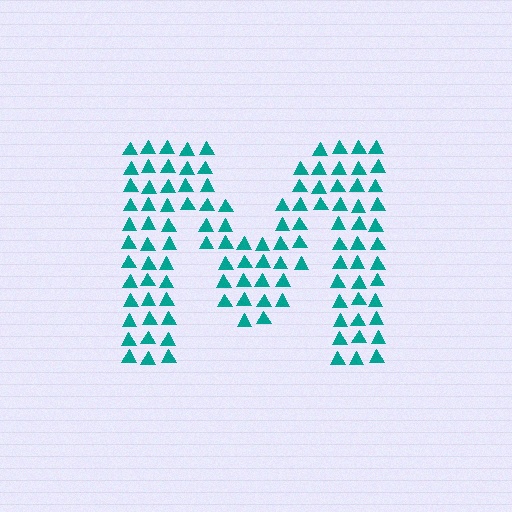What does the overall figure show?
The overall figure shows the letter M.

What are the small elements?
The small elements are triangles.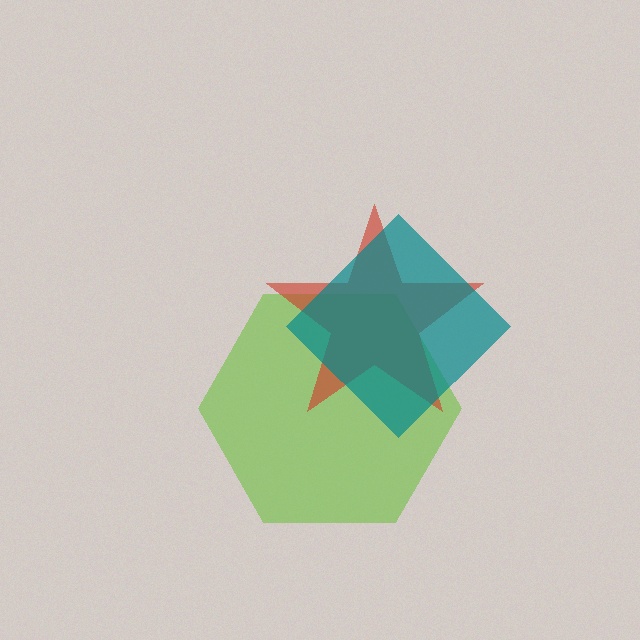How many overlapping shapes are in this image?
There are 3 overlapping shapes in the image.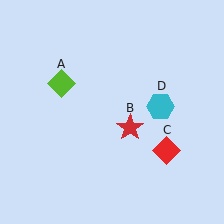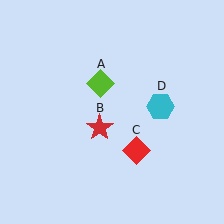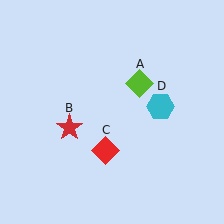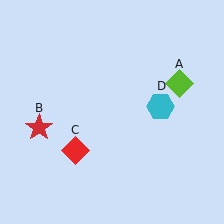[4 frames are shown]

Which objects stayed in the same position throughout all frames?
Cyan hexagon (object D) remained stationary.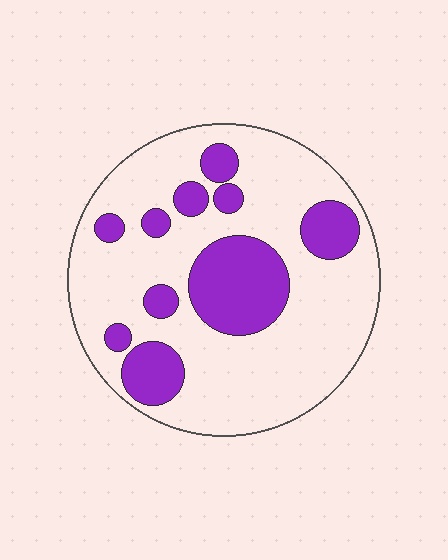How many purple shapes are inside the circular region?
10.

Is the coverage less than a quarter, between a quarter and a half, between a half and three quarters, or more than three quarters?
Between a quarter and a half.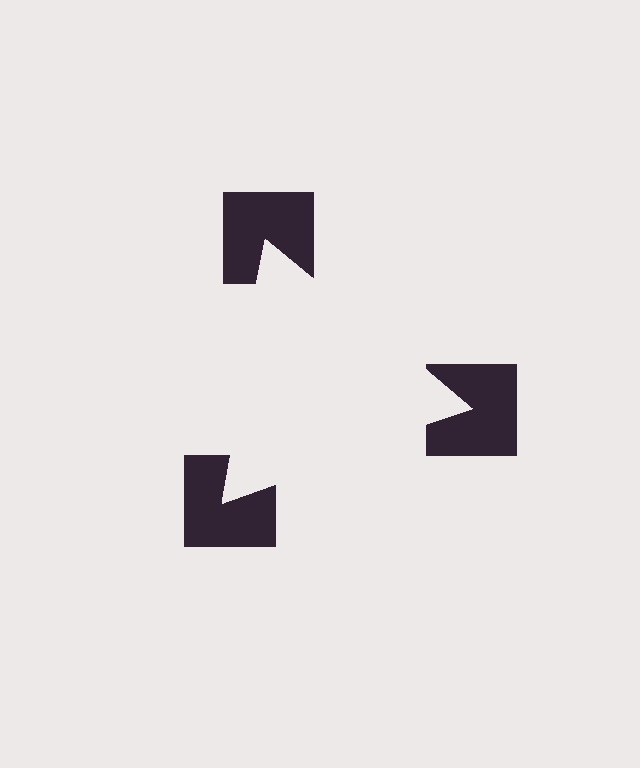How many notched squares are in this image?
There are 3 — one at each vertex of the illusory triangle.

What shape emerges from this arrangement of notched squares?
An illusory triangle — its edges are inferred from the aligned wedge cuts in the notched squares, not physically drawn.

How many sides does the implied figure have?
3 sides.